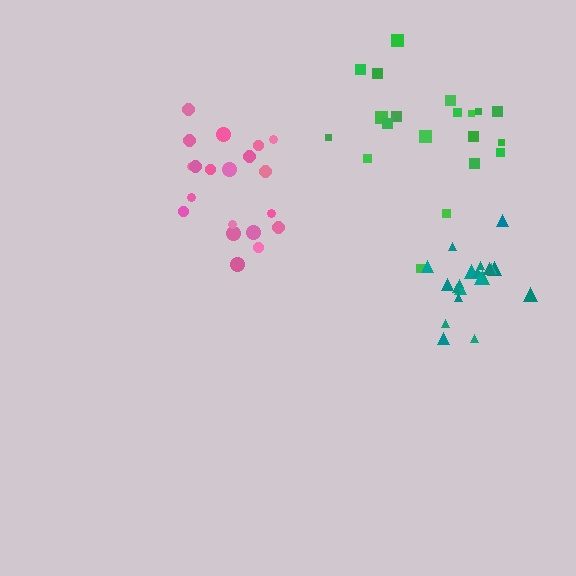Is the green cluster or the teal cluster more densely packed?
Teal.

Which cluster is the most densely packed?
Teal.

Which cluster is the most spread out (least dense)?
Green.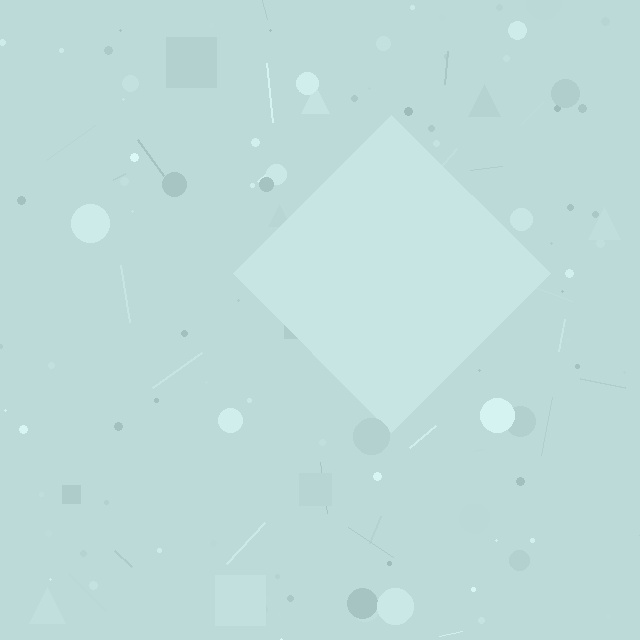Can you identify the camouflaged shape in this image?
The camouflaged shape is a diamond.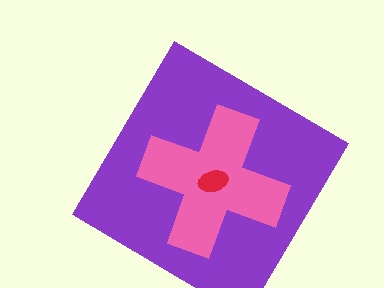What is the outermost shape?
The purple diamond.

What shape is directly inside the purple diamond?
The pink cross.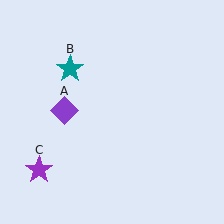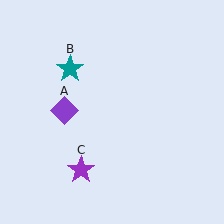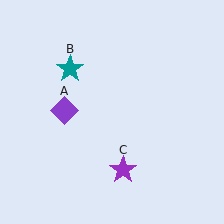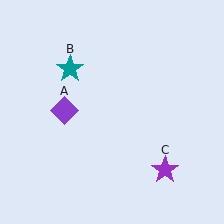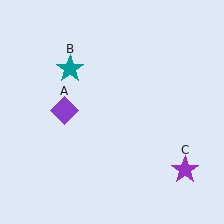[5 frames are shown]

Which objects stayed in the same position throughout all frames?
Purple diamond (object A) and teal star (object B) remained stationary.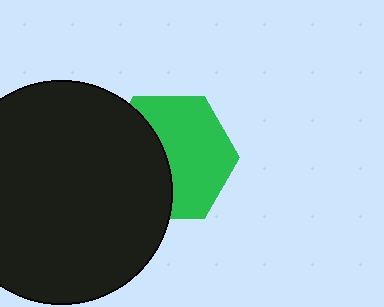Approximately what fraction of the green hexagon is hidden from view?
Roughly 42% of the green hexagon is hidden behind the black circle.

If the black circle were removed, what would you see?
You would see the complete green hexagon.